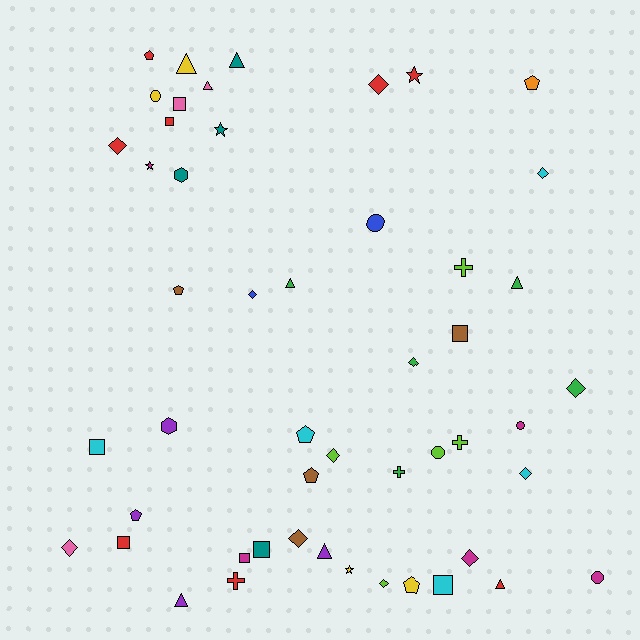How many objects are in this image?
There are 50 objects.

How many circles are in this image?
There are 5 circles.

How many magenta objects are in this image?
There are 5 magenta objects.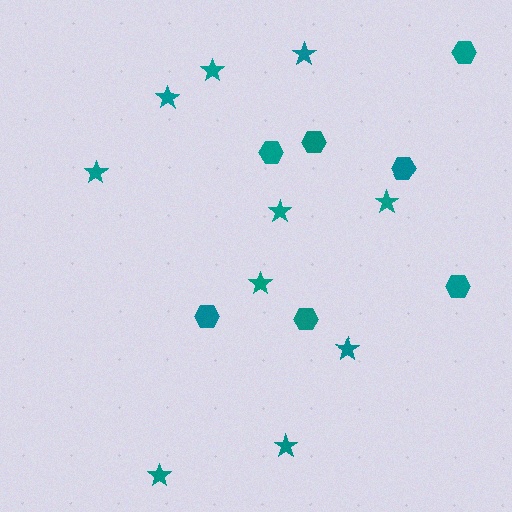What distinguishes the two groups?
There are 2 groups: one group of hexagons (7) and one group of stars (10).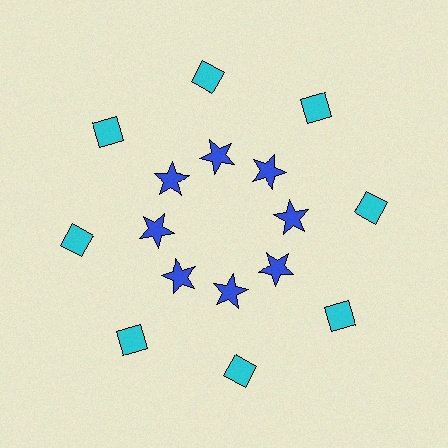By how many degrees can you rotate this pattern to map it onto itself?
The pattern maps onto itself every 45 degrees of rotation.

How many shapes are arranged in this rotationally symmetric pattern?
There are 16 shapes, arranged in 8 groups of 2.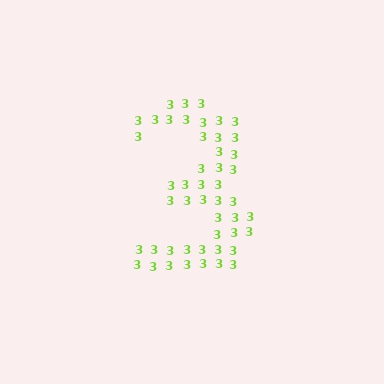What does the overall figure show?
The overall figure shows the digit 3.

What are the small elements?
The small elements are digit 3's.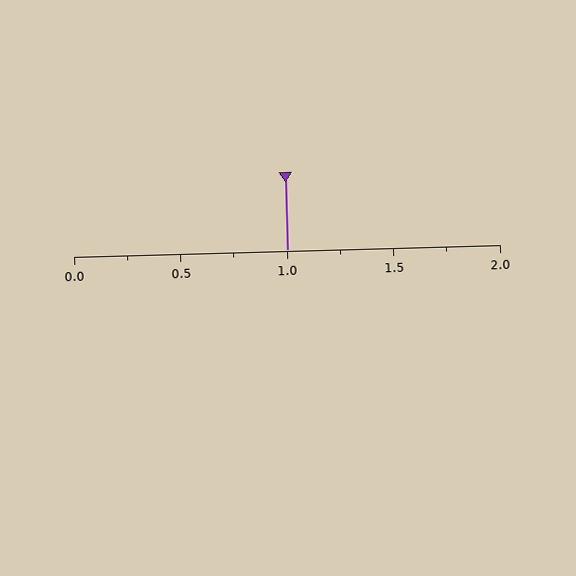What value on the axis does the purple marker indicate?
The marker indicates approximately 1.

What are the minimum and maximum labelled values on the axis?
The axis runs from 0.0 to 2.0.